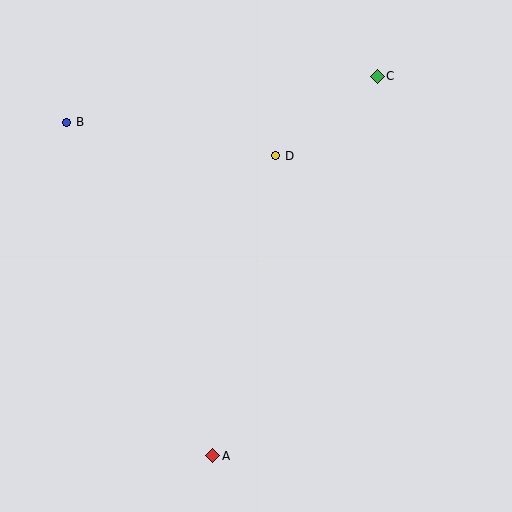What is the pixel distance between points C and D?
The distance between C and D is 129 pixels.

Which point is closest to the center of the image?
Point D at (276, 156) is closest to the center.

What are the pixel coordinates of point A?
Point A is at (213, 456).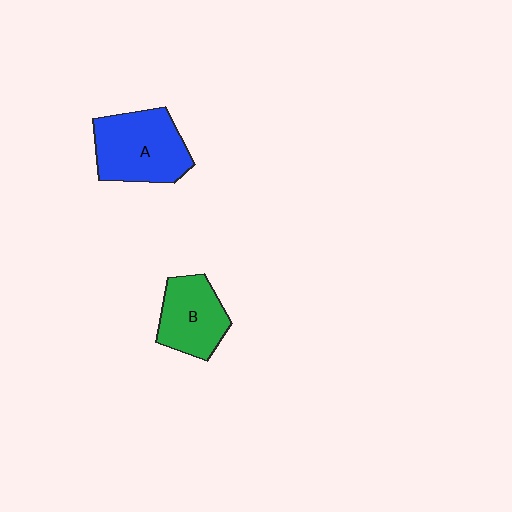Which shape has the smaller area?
Shape B (green).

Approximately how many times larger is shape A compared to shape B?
Approximately 1.3 times.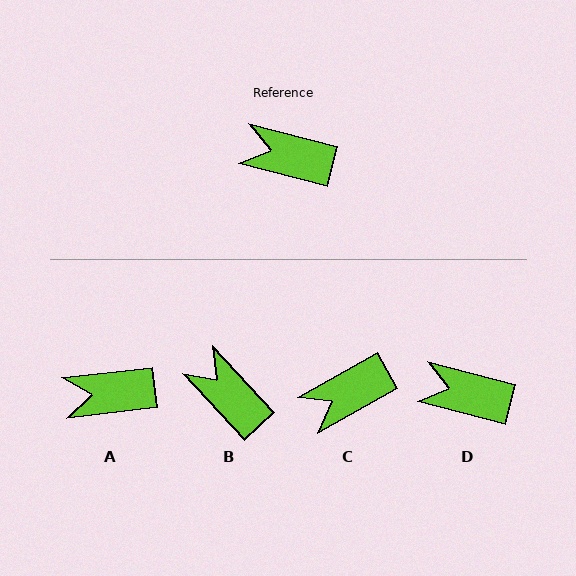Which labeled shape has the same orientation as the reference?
D.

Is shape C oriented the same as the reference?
No, it is off by about 44 degrees.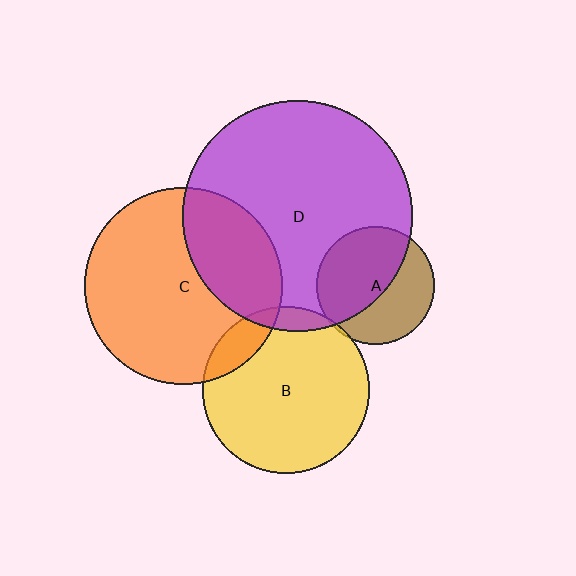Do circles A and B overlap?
Yes.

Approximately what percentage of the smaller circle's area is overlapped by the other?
Approximately 5%.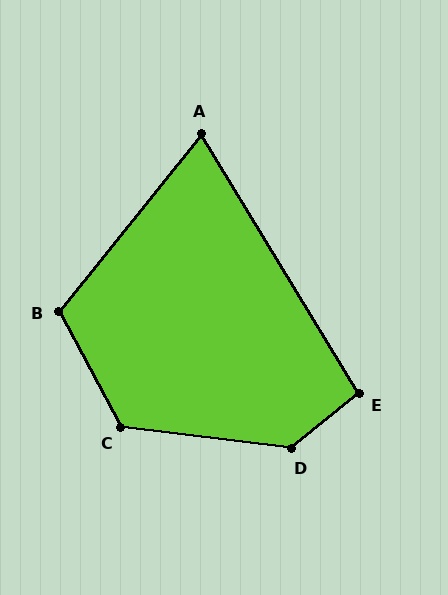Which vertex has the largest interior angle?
D, at approximately 133 degrees.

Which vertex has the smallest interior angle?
A, at approximately 70 degrees.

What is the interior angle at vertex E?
Approximately 98 degrees (obtuse).